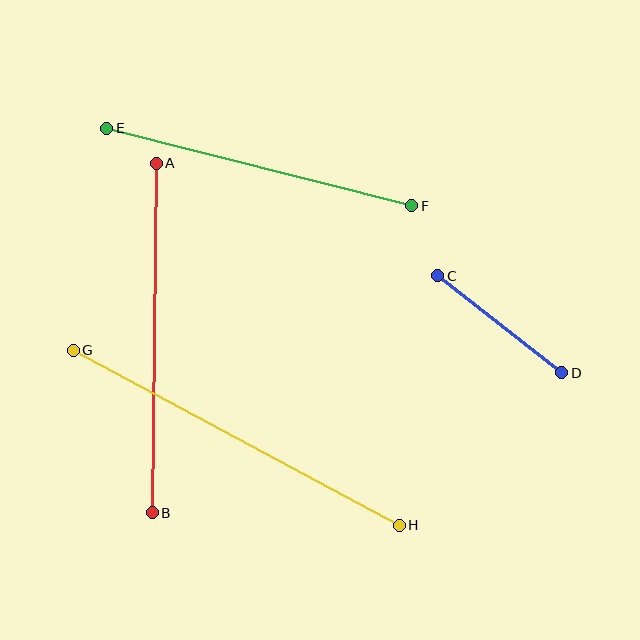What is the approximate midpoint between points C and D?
The midpoint is at approximately (500, 324) pixels.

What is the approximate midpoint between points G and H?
The midpoint is at approximately (236, 438) pixels.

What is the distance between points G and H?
The distance is approximately 370 pixels.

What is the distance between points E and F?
The distance is approximately 315 pixels.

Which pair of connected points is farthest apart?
Points G and H are farthest apart.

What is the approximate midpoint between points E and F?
The midpoint is at approximately (259, 167) pixels.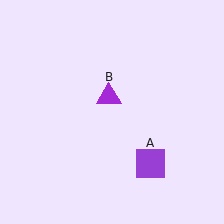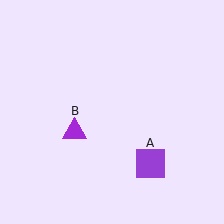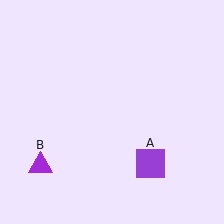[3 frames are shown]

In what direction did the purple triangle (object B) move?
The purple triangle (object B) moved down and to the left.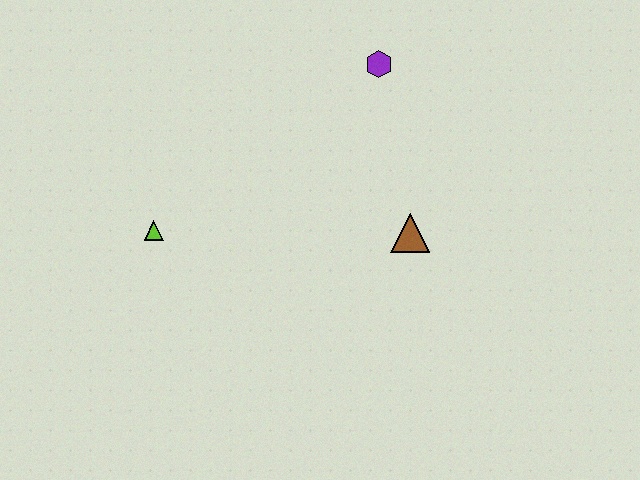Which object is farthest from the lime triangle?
The purple hexagon is farthest from the lime triangle.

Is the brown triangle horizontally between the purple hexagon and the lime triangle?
No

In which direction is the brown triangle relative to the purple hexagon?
The brown triangle is below the purple hexagon.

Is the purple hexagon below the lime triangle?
No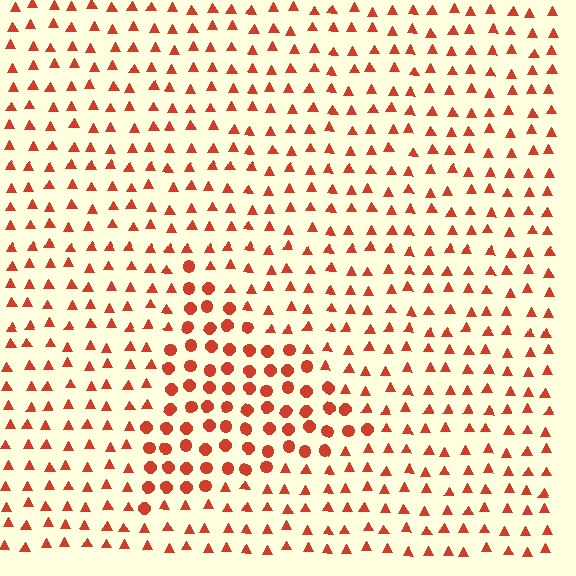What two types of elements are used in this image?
The image uses circles inside the triangle region and triangles outside it.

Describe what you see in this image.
The image is filled with small red elements arranged in a uniform grid. A triangle-shaped region contains circles, while the surrounding area contains triangles. The boundary is defined purely by the change in element shape.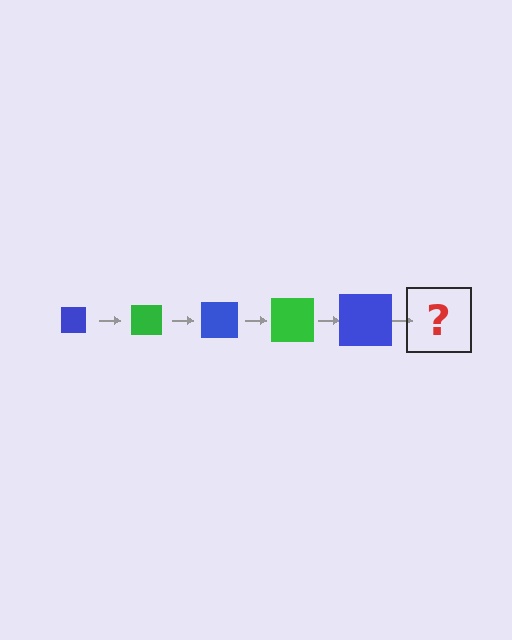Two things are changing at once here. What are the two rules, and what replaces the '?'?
The two rules are that the square grows larger each step and the color cycles through blue and green. The '?' should be a green square, larger than the previous one.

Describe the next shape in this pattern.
It should be a green square, larger than the previous one.